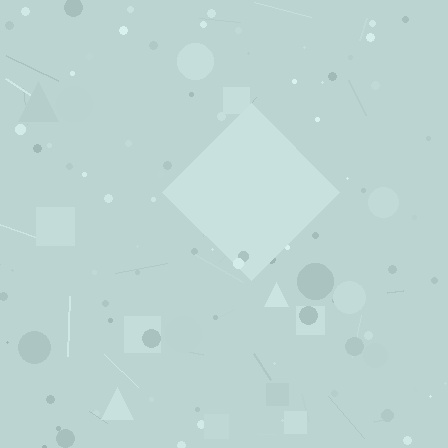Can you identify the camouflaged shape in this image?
The camouflaged shape is a diamond.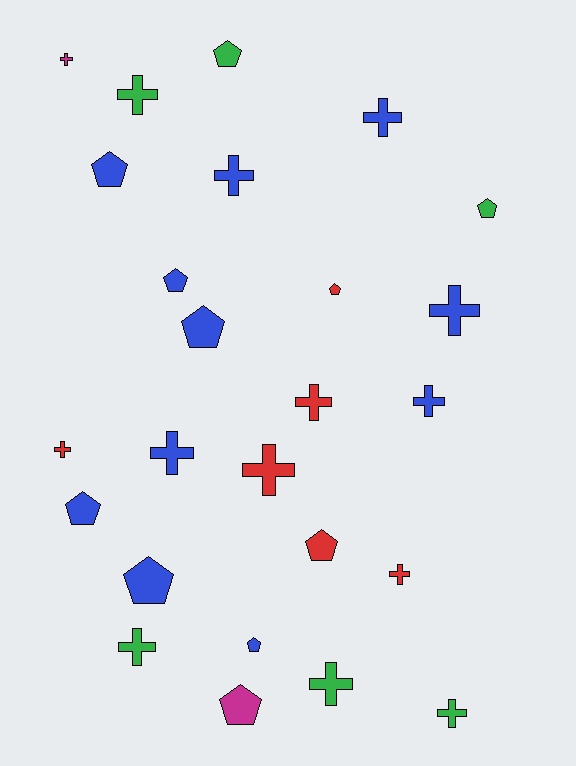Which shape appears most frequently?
Cross, with 14 objects.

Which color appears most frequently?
Blue, with 11 objects.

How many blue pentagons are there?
There are 6 blue pentagons.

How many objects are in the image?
There are 25 objects.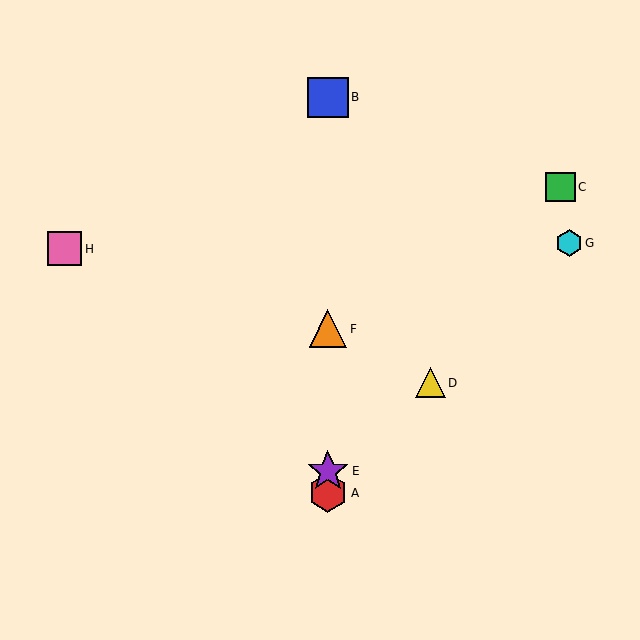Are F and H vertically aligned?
No, F is at x≈328 and H is at x≈65.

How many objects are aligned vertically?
4 objects (A, B, E, F) are aligned vertically.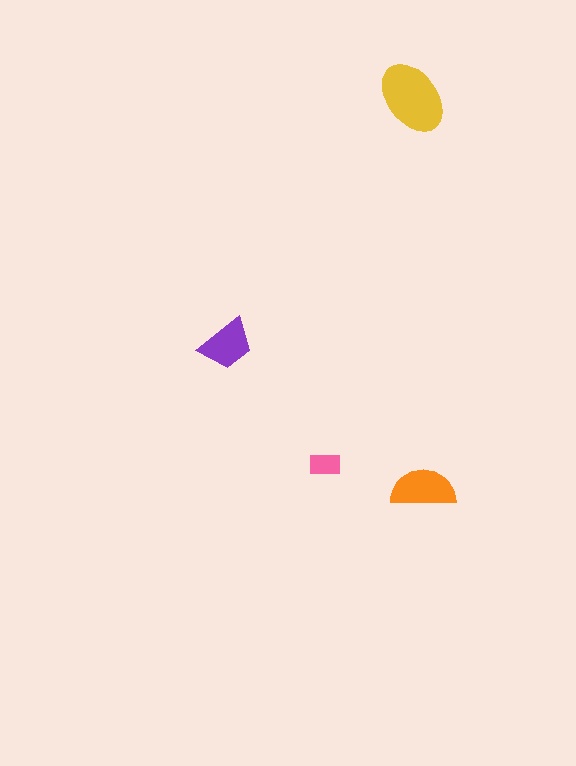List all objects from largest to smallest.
The yellow ellipse, the orange semicircle, the purple trapezoid, the pink rectangle.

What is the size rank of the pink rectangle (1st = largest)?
4th.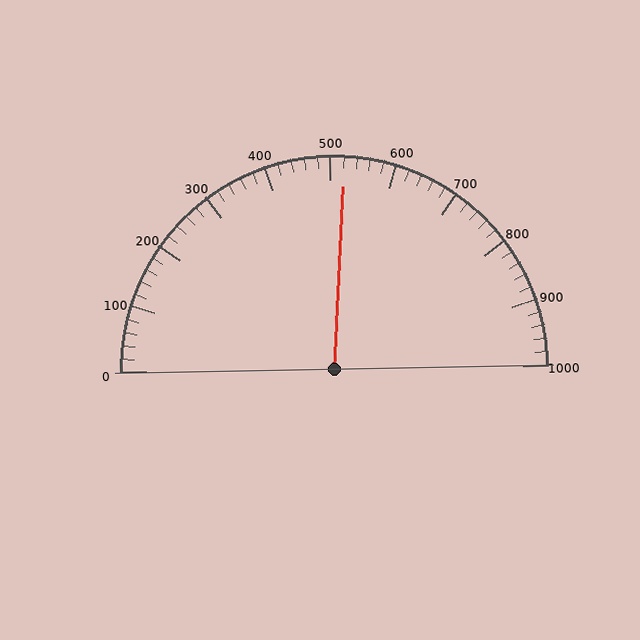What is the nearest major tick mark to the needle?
The nearest major tick mark is 500.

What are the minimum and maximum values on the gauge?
The gauge ranges from 0 to 1000.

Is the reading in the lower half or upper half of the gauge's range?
The reading is in the upper half of the range (0 to 1000).